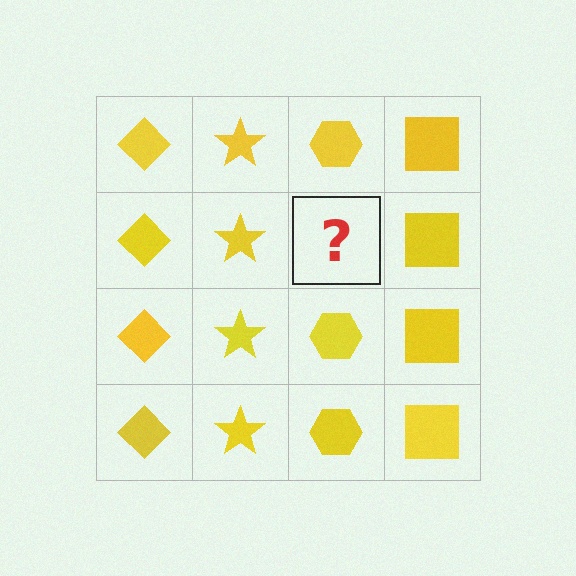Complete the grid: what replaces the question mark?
The question mark should be replaced with a yellow hexagon.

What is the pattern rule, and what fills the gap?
The rule is that each column has a consistent shape. The gap should be filled with a yellow hexagon.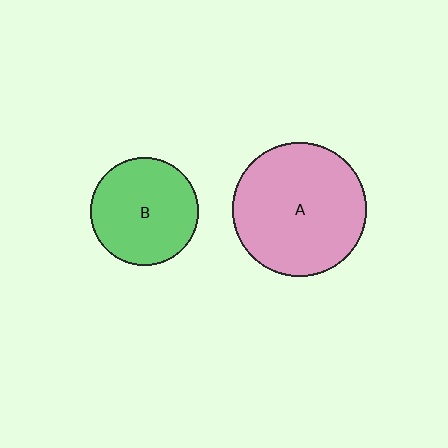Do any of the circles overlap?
No, none of the circles overlap.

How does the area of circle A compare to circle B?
Approximately 1.6 times.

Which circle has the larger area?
Circle A (pink).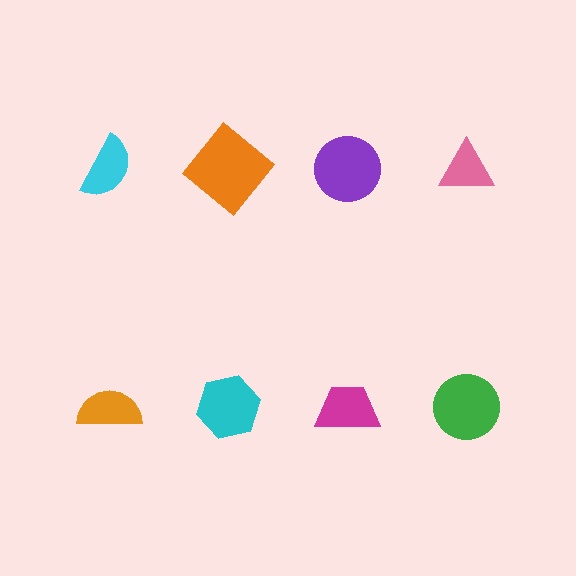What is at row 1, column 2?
An orange diamond.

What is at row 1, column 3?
A purple circle.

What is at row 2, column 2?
A cyan hexagon.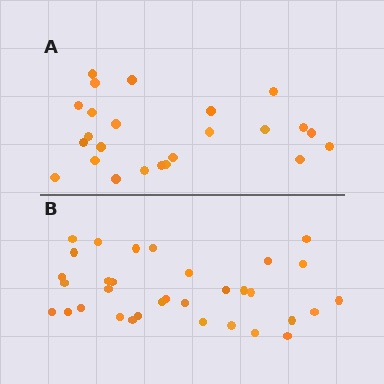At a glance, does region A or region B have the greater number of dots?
Region B (the bottom region) has more dots.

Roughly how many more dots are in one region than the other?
Region B has roughly 8 or so more dots than region A.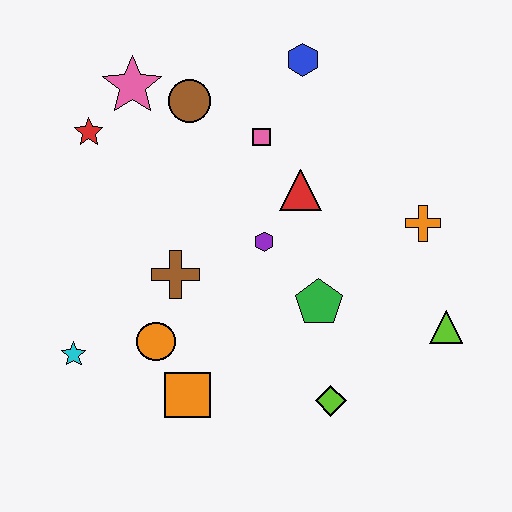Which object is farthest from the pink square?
The cyan star is farthest from the pink square.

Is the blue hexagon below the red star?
No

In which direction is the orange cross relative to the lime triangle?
The orange cross is above the lime triangle.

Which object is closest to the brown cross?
The orange circle is closest to the brown cross.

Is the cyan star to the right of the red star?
No